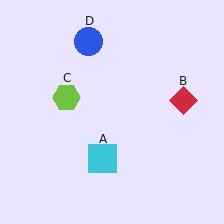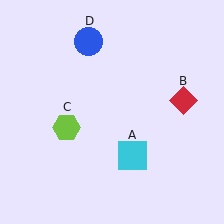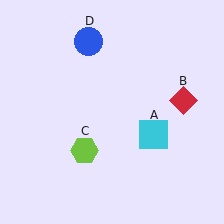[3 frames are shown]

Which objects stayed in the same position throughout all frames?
Red diamond (object B) and blue circle (object D) remained stationary.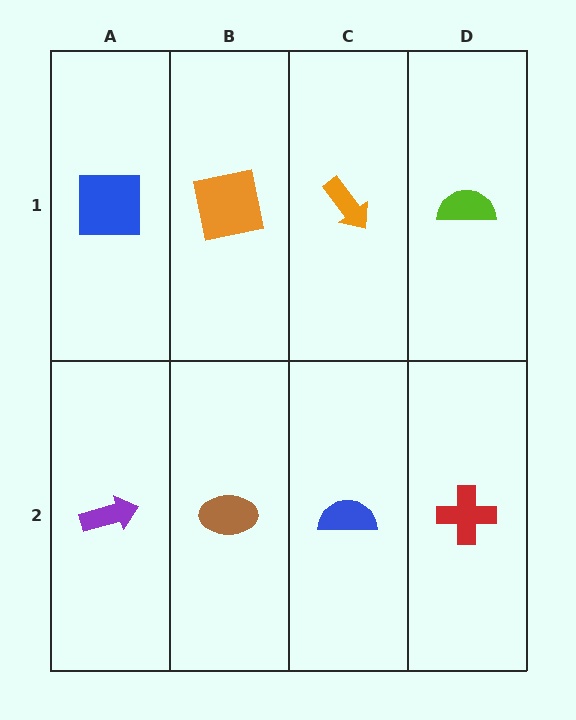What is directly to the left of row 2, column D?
A blue semicircle.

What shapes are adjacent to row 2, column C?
An orange arrow (row 1, column C), a brown ellipse (row 2, column B), a red cross (row 2, column D).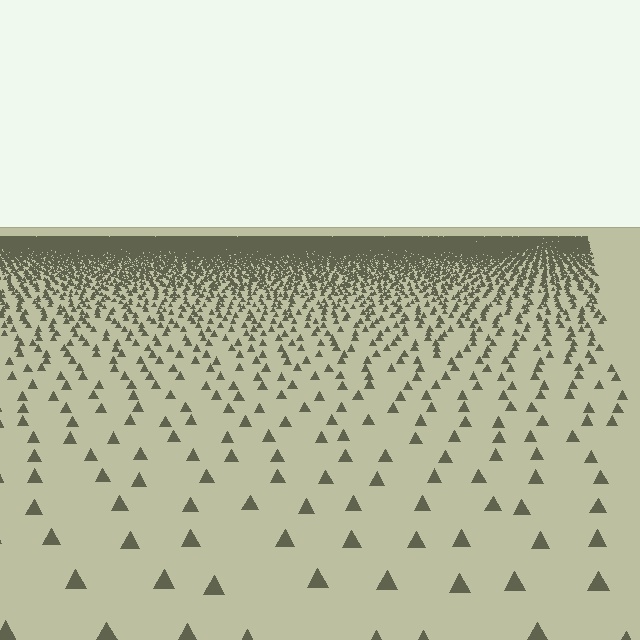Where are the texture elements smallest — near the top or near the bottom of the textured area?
Near the top.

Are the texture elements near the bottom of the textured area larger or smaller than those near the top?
Larger. Near the bottom, elements are closer to the viewer and appear at a bigger on-screen size.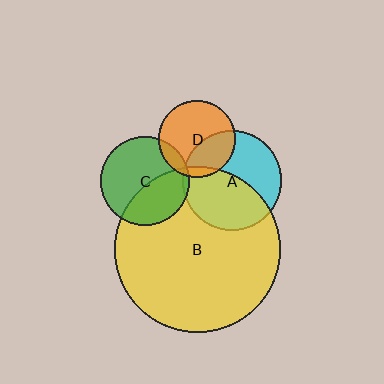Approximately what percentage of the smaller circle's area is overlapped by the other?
Approximately 35%.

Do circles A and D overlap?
Yes.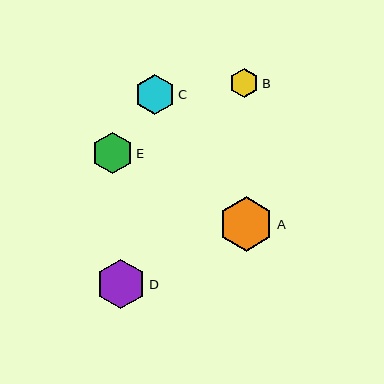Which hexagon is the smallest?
Hexagon B is the smallest with a size of approximately 29 pixels.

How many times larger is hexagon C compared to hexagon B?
Hexagon C is approximately 1.4 times the size of hexagon B.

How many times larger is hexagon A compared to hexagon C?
Hexagon A is approximately 1.4 times the size of hexagon C.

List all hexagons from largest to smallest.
From largest to smallest: A, D, E, C, B.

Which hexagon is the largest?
Hexagon A is the largest with a size of approximately 55 pixels.